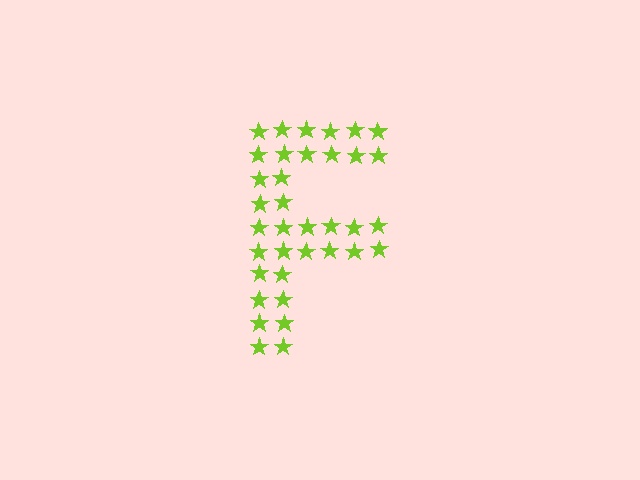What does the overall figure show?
The overall figure shows the letter F.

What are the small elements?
The small elements are stars.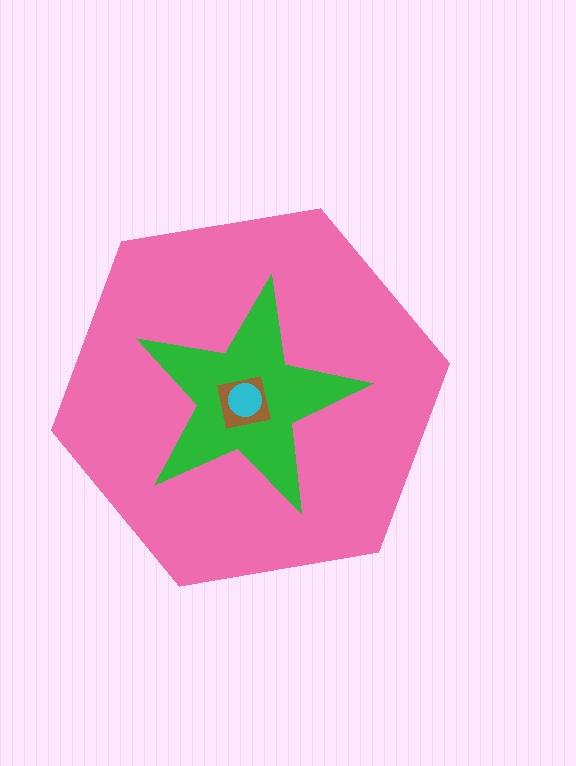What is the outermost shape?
The pink hexagon.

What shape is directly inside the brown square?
The cyan circle.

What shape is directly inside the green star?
The brown square.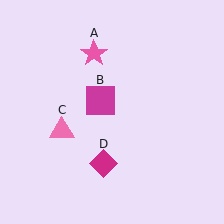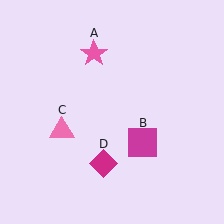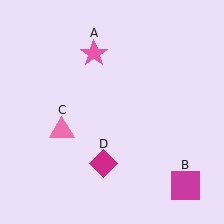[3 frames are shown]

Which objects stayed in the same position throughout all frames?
Pink star (object A) and pink triangle (object C) and magenta diamond (object D) remained stationary.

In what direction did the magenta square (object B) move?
The magenta square (object B) moved down and to the right.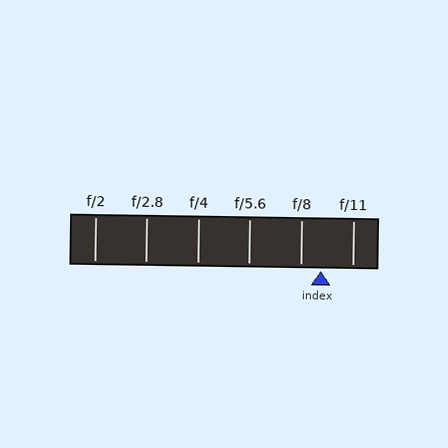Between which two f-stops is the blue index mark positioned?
The index mark is between f/8 and f/11.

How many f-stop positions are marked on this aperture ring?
There are 6 f-stop positions marked.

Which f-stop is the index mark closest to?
The index mark is closest to f/8.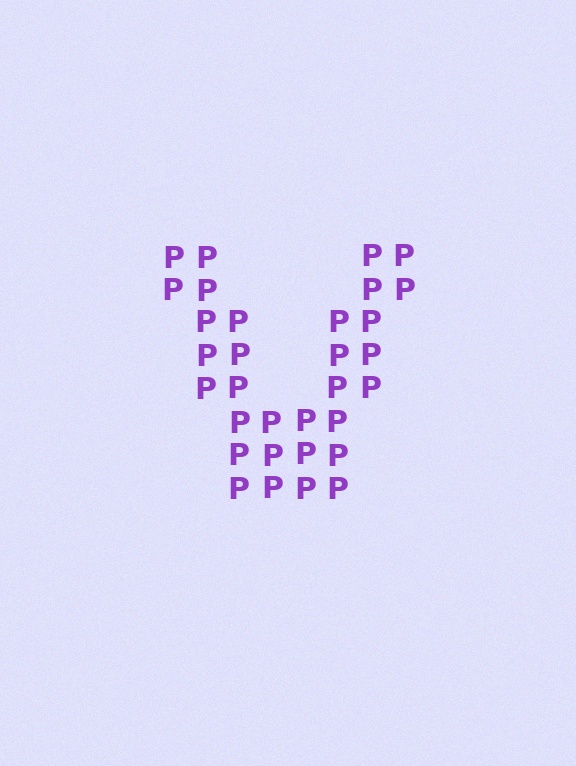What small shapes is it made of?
It is made of small letter P's.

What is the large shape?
The large shape is the letter V.